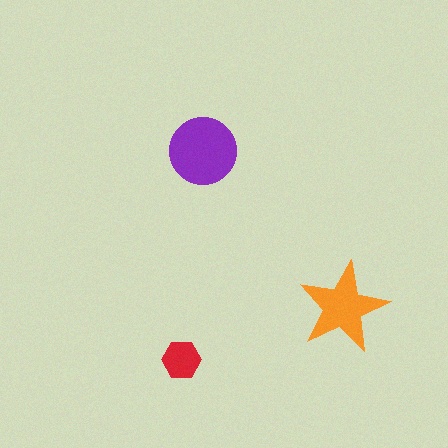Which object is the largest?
The purple circle.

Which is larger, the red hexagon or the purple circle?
The purple circle.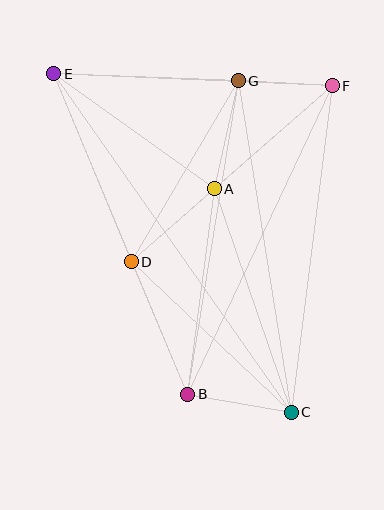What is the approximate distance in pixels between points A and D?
The distance between A and D is approximately 111 pixels.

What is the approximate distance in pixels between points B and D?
The distance between B and D is approximately 144 pixels.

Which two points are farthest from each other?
Points C and E are farthest from each other.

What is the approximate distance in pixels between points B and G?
The distance between B and G is approximately 317 pixels.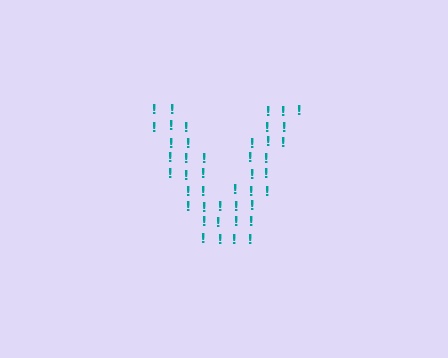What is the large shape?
The large shape is the letter V.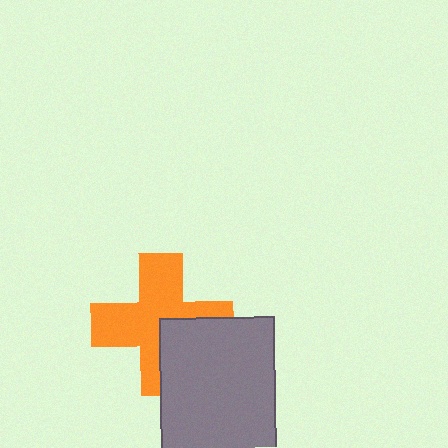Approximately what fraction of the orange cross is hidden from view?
Roughly 31% of the orange cross is hidden behind the gray rectangle.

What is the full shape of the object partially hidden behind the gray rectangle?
The partially hidden object is an orange cross.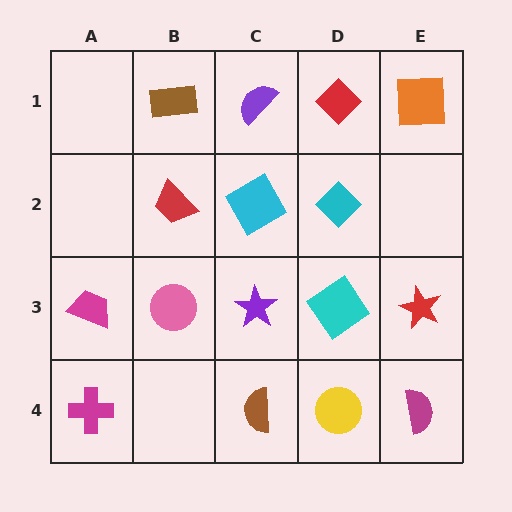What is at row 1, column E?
An orange square.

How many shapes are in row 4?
4 shapes.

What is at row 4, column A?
A magenta cross.